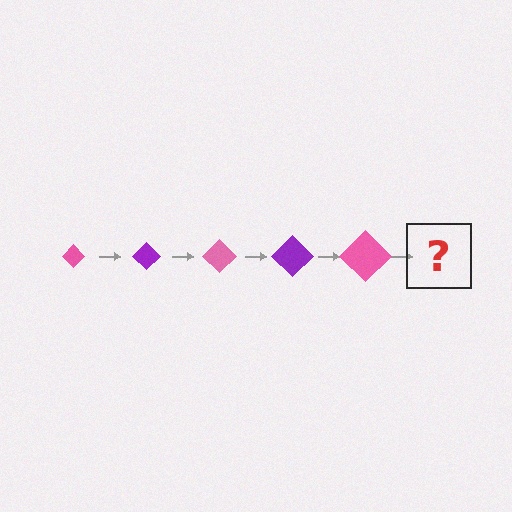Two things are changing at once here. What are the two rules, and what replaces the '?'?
The two rules are that the diamond grows larger each step and the color cycles through pink and purple. The '?' should be a purple diamond, larger than the previous one.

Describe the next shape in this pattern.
It should be a purple diamond, larger than the previous one.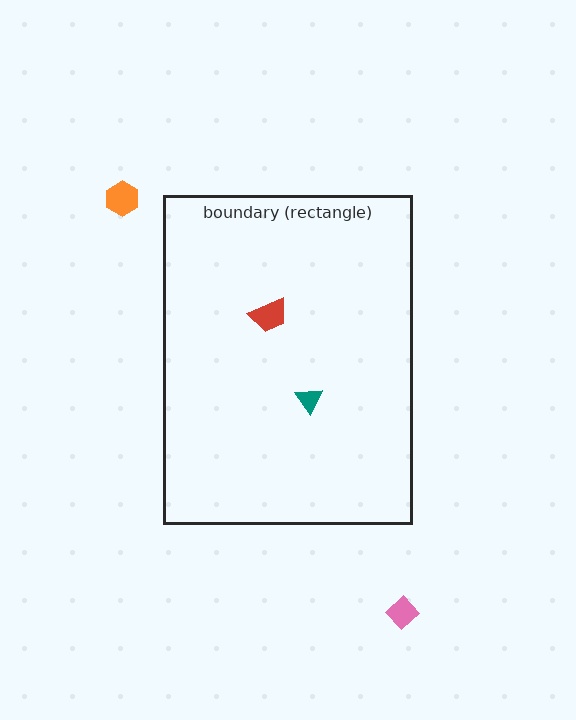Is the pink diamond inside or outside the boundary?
Outside.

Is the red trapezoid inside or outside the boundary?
Inside.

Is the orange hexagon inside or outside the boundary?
Outside.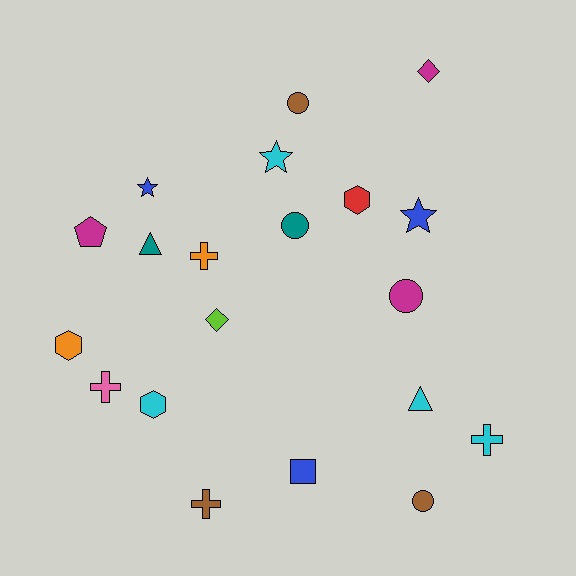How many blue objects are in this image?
There are 3 blue objects.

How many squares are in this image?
There is 1 square.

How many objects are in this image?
There are 20 objects.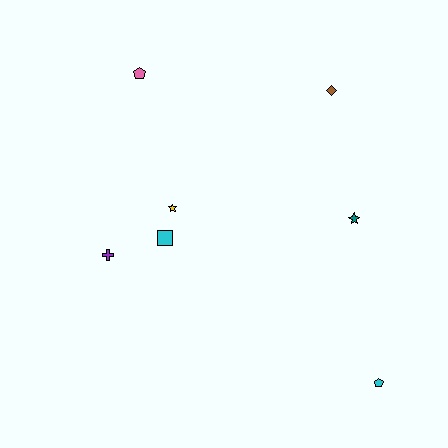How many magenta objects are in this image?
There are no magenta objects.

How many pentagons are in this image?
There are 2 pentagons.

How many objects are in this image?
There are 7 objects.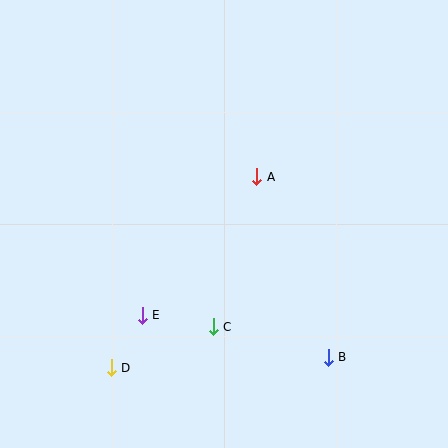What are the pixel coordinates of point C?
Point C is at (213, 327).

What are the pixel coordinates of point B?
Point B is at (328, 357).